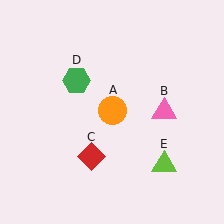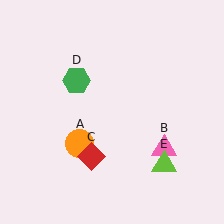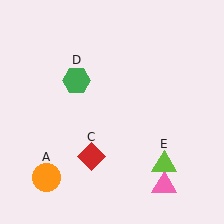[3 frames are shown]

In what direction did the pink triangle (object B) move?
The pink triangle (object B) moved down.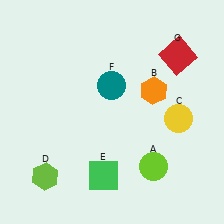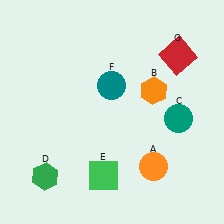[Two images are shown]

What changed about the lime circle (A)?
In Image 1, A is lime. In Image 2, it changed to orange.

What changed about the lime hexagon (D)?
In Image 1, D is lime. In Image 2, it changed to green.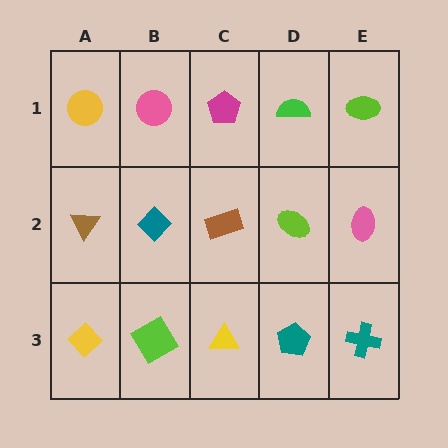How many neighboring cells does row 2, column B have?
4.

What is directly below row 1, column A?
A brown triangle.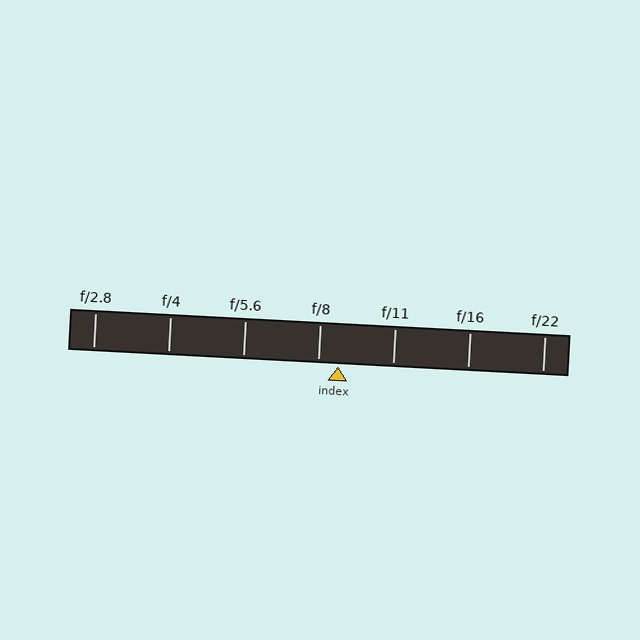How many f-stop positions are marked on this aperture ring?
There are 7 f-stop positions marked.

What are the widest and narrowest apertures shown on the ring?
The widest aperture shown is f/2.8 and the narrowest is f/22.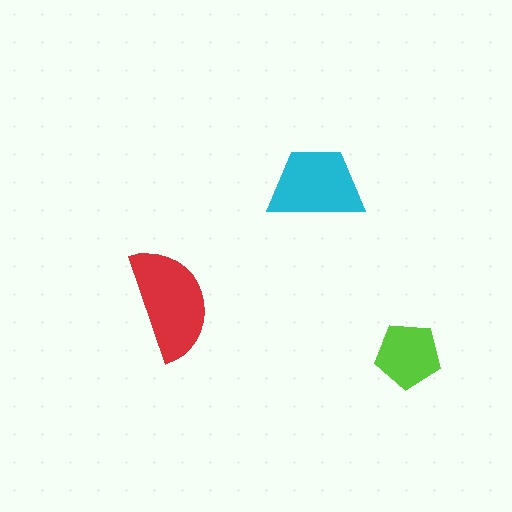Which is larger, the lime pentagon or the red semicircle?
The red semicircle.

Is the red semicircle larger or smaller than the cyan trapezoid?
Larger.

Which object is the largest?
The red semicircle.